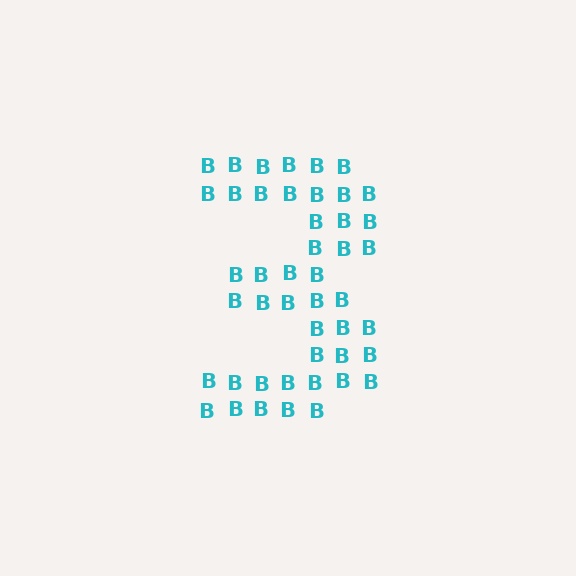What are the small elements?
The small elements are letter B's.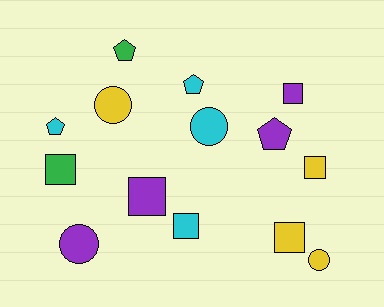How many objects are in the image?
There are 14 objects.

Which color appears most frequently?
Purple, with 4 objects.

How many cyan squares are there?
There is 1 cyan square.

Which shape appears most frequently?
Square, with 6 objects.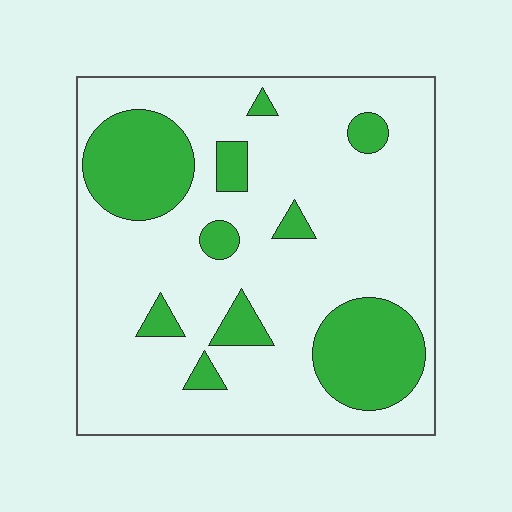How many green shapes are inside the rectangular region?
10.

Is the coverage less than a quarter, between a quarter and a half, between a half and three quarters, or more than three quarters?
Less than a quarter.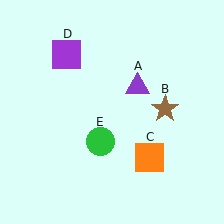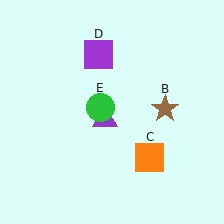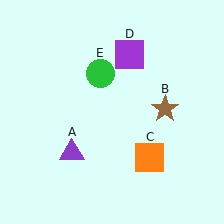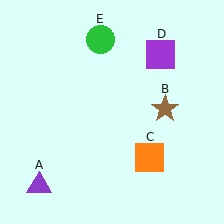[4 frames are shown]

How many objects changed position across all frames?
3 objects changed position: purple triangle (object A), purple square (object D), green circle (object E).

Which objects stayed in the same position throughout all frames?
Brown star (object B) and orange square (object C) remained stationary.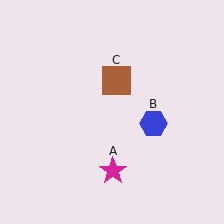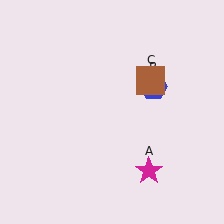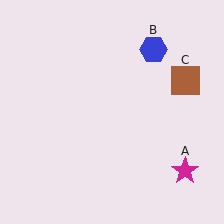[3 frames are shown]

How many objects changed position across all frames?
3 objects changed position: magenta star (object A), blue hexagon (object B), brown square (object C).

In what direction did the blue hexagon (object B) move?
The blue hexagon (object B) moved up.